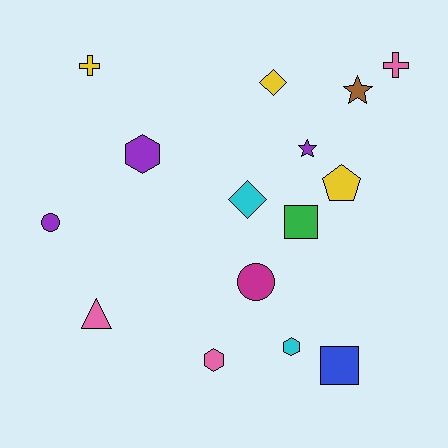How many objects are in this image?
There are 15 objects.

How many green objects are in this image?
There is 1 green object.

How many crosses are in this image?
There are 2 crosses.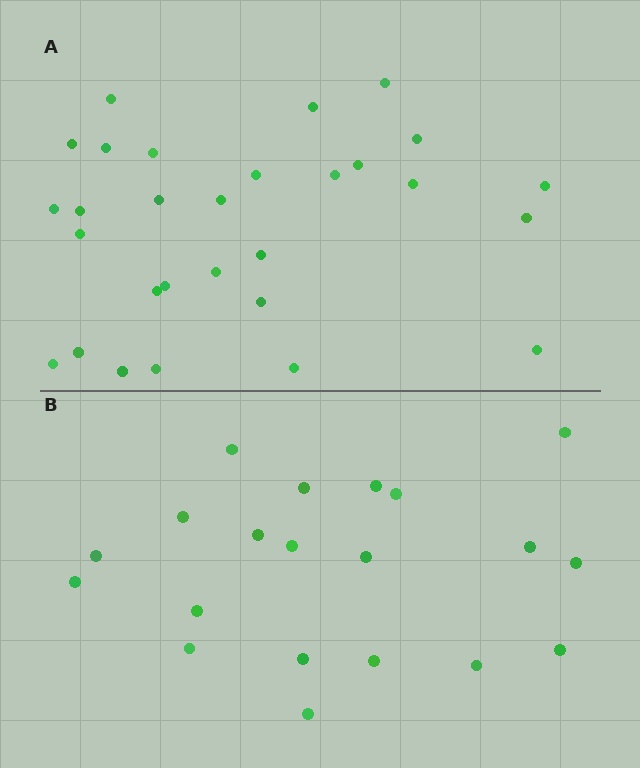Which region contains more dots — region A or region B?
Region A (the top region) has more dots.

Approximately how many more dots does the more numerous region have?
Region A has roughly 8 or so more dots than region B.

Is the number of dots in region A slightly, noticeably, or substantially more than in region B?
Region A has substantially more. The ratio is roughly 1.4 to 1.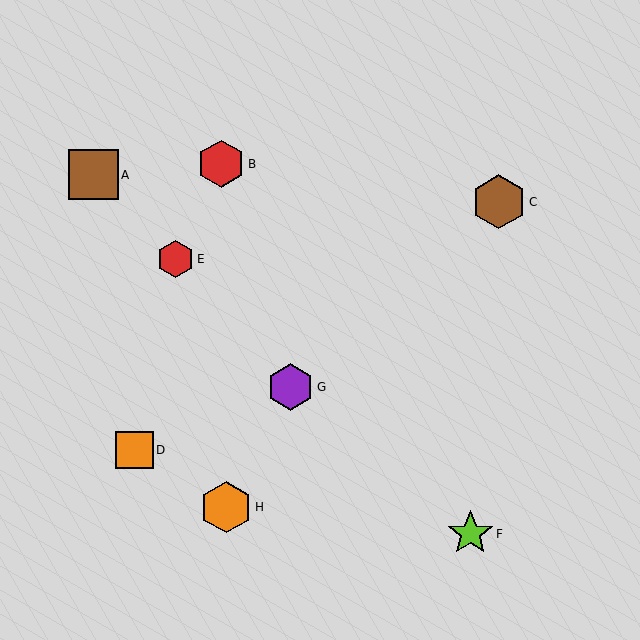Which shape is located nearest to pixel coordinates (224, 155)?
The red hexagon (labeled B) at (221, 164) is nearest to that location.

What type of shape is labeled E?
Shape E is a red hexagon.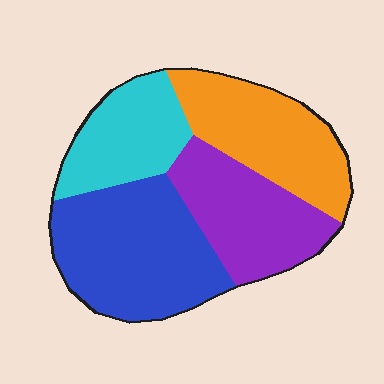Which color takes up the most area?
Blue, at roughly 35%.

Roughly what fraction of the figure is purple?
Purple takes up about one quarter (1/4) of the figure.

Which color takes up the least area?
Cyan, at roughly 20%.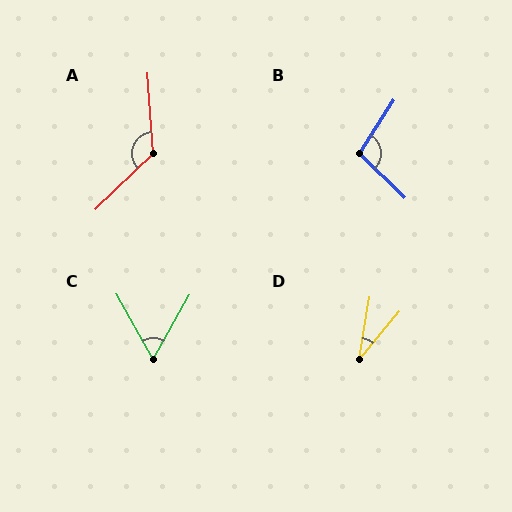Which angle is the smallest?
D, at approximately 31 degrees.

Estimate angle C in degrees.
Approximately 59 degrees.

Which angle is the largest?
A, at approximately 130 degrees.